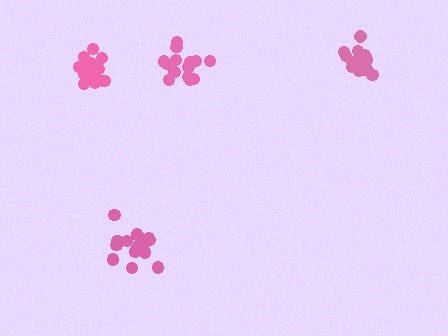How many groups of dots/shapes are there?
There are 4 groups.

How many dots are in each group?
Group 1: 18 dots, Group 2: 16 dots, Group 3: 14 dots, Group 4: 17 dots (65 total).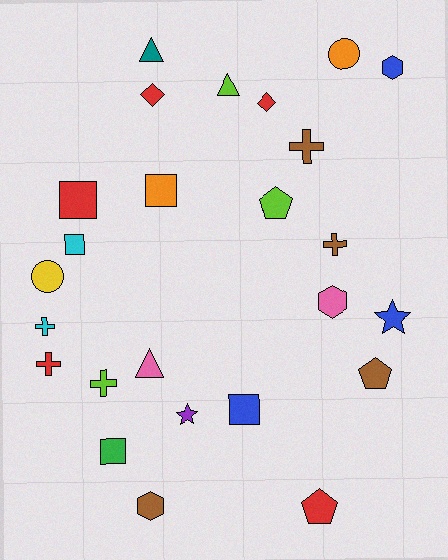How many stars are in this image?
There are 2 stars.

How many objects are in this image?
There are 25 objects.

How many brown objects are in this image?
There are 4 brown objects.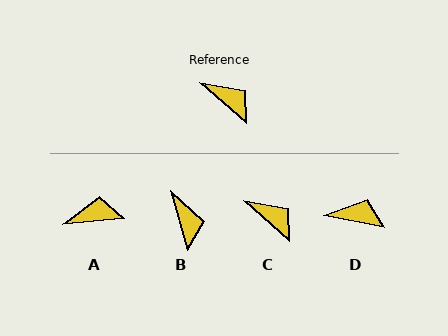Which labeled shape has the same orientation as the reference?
C.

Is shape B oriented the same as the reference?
No, it is off by about 32 degrees.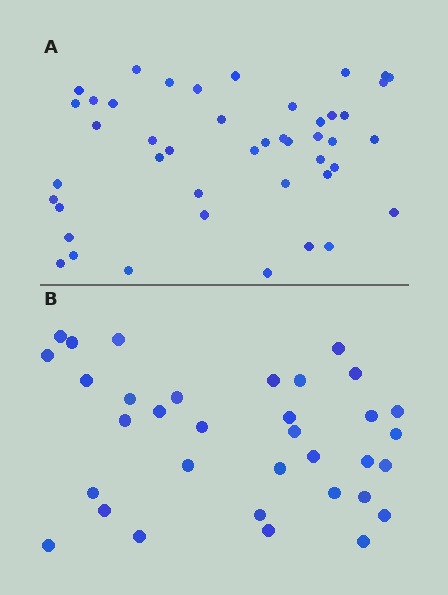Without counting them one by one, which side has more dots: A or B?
Region A (the top region) has more dots.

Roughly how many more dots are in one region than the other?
Region A has roughly 12 or so more dots than region B.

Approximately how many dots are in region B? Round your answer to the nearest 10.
About 30 dots. (The exact count is 34, which rounds to 30.)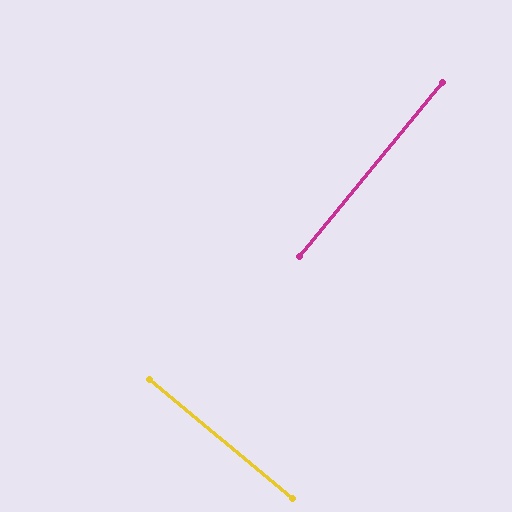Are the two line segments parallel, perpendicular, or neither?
Perpendicular — they meet at approximately 90°.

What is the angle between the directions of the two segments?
Approximately 90 degrees.